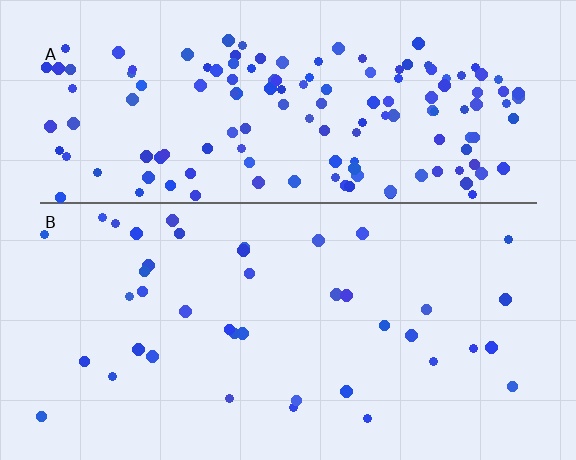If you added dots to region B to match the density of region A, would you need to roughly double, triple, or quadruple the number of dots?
Approximately quadruple.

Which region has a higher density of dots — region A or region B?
A (the top).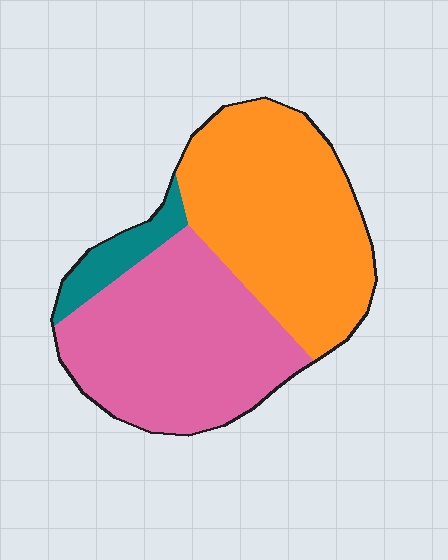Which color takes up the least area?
Teal, at roughly 10%.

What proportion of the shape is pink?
Pink covers 45% of the shape.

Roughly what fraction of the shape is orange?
Orange covers 47% of the shape.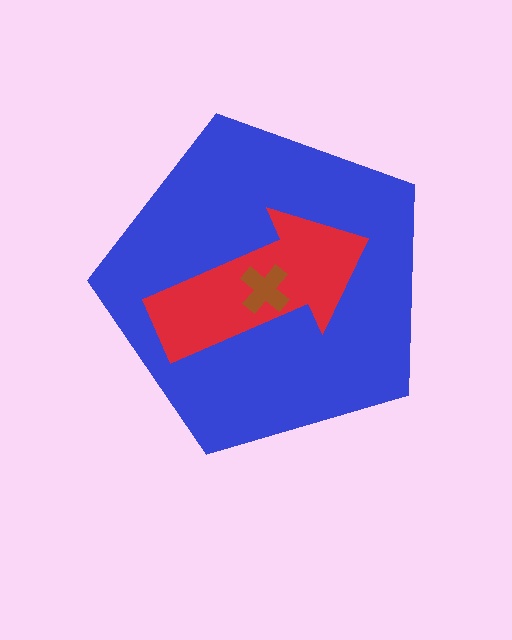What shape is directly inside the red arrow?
The brown cross.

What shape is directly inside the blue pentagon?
The red arrow.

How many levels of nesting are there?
3.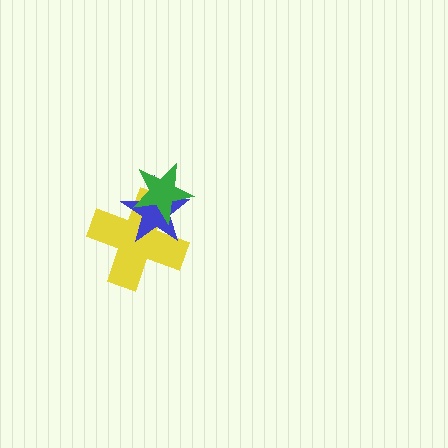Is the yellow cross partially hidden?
Yes, it is partially covered by another shape.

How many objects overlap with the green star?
2 objects overlap with the green star.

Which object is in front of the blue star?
The green star is in front of the blue star.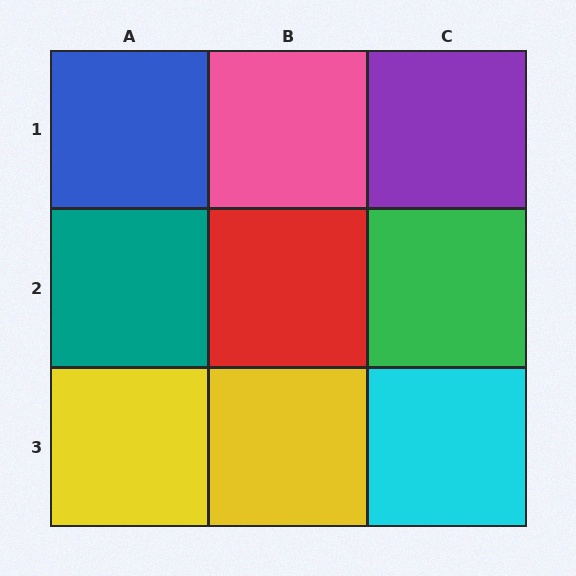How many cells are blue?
1 cell is blue.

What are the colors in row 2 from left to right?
Teal, red, green.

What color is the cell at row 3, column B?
Yellow.